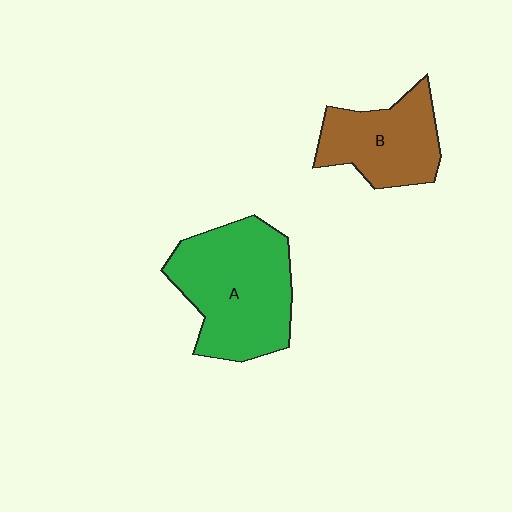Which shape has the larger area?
Shape A (green).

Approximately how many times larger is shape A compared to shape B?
Approximately 1.5 times.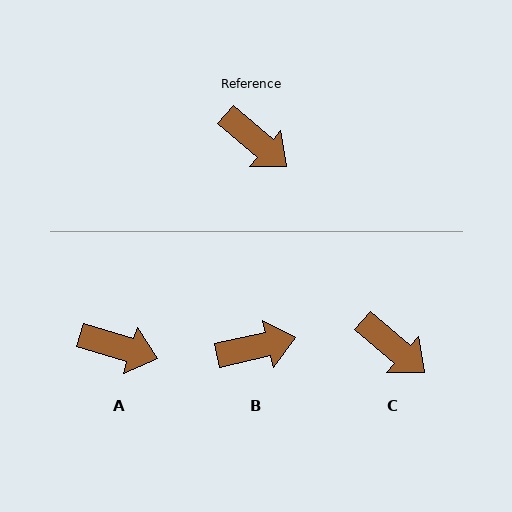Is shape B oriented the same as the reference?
No, it is off by about 53 degrees.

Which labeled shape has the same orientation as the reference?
C.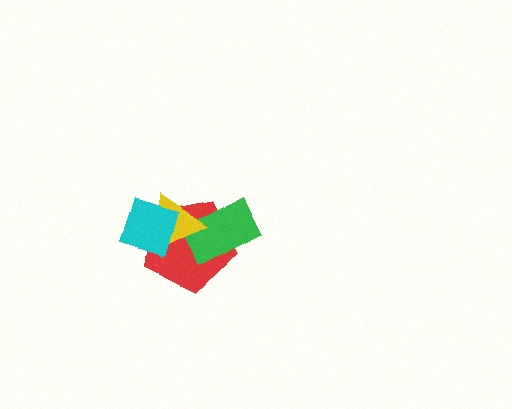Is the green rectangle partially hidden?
Yes, it is partially covered by another shape.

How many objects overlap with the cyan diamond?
2 objects overlap with the cyan diamond.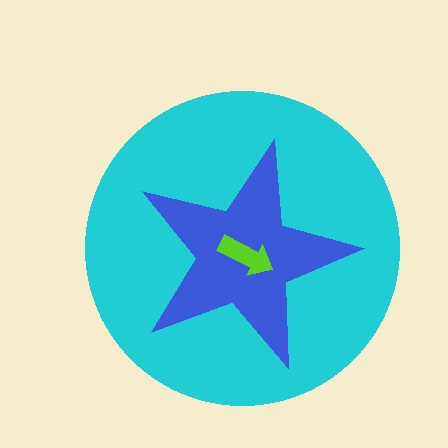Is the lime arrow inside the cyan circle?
Yes.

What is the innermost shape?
The lime arrow.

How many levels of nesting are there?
3.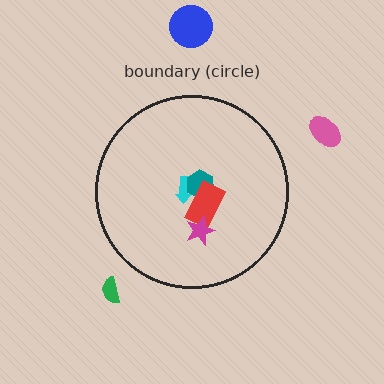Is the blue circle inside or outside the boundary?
Outside.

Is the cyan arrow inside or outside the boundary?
Inside.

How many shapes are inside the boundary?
4 inside, 3 outside.